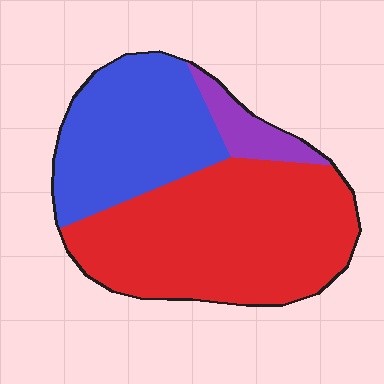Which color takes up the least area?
Purple, at roughly 10%.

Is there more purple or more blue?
Blue.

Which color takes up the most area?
Red, at roughly 55%.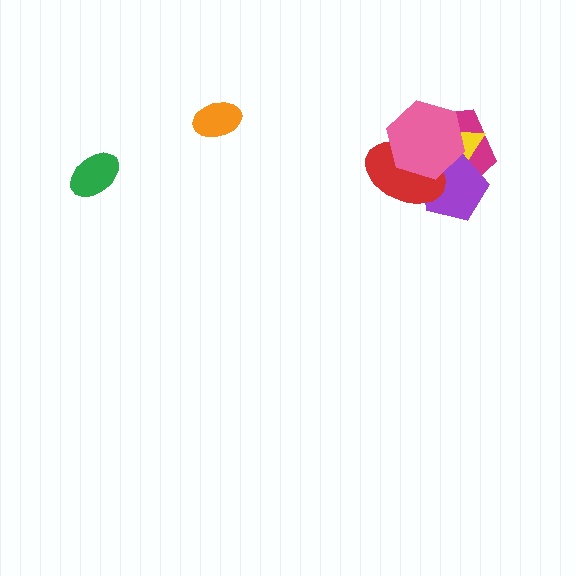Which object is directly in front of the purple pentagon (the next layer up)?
The red ellipse is directly in front of the purple pentagon.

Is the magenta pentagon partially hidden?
Yes, it is partially covered by another shape.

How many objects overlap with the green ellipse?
0 objects overlap with the green ellipse.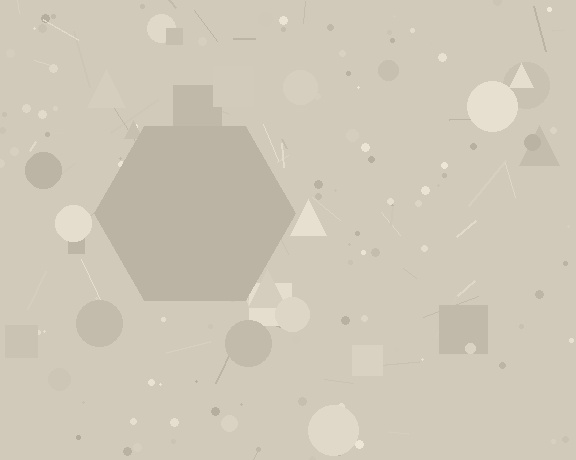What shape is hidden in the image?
A hexagon is hidden in the image.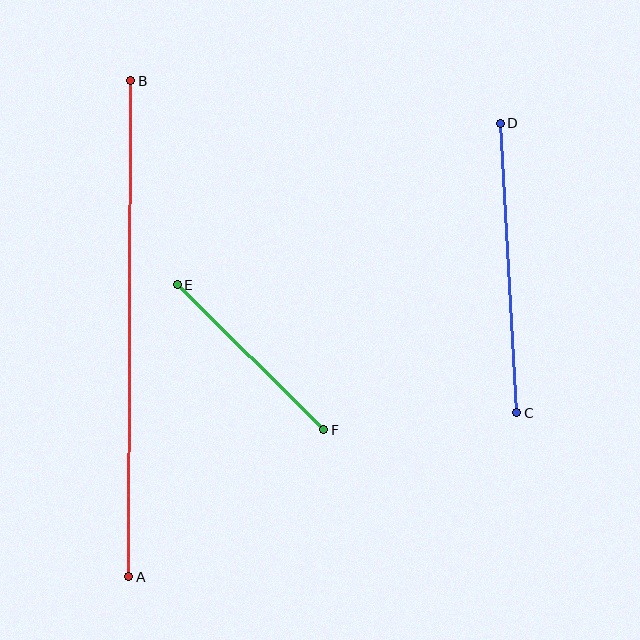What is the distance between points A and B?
The distance is approximately 496 pixels.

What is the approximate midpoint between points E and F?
The midpoint is at approximately (250, 357) pixels.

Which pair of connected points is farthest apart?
Points A and B are farthest apart.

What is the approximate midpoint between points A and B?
The midpoint is at approximately (130, 329) pixels.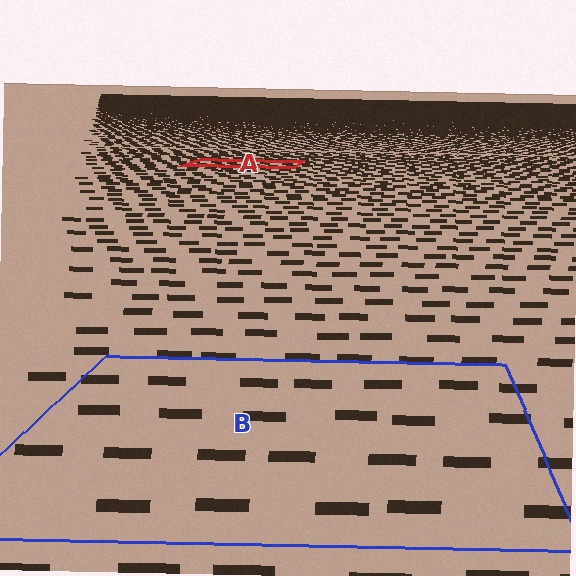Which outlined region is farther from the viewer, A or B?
Region A is farther from the viewer — the texture elements inside it appear smaller and more densely packed.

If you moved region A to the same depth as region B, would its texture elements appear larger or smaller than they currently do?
They would appear larger. At a closer depth, the same texture elements are projected at a bigger on-screen size.